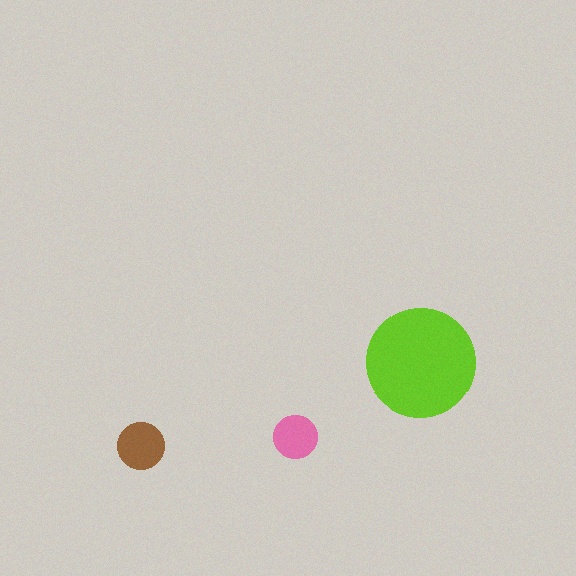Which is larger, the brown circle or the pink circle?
The brown one.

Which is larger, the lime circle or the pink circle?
The lime one.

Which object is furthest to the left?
The brown circle is leftmost.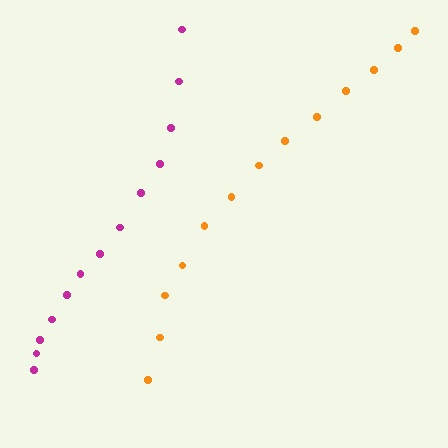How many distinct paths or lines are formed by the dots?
There are 2 distinct paths.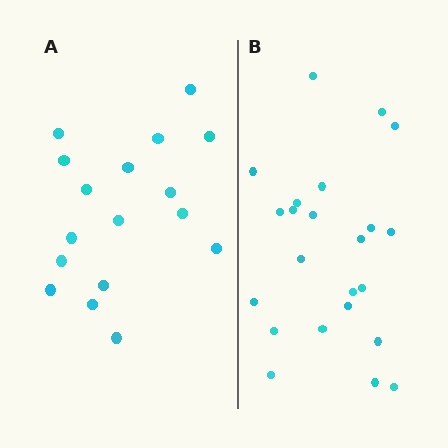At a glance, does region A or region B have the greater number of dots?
Region B (the right region) has more dots.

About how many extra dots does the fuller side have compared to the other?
Region B has about 6 more dots than region A.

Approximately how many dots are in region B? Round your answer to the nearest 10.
About 20 dots. (The exact count is 23, which rounds to 20.)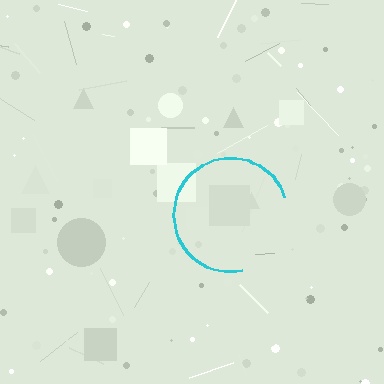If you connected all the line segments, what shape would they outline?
They would outline a circle.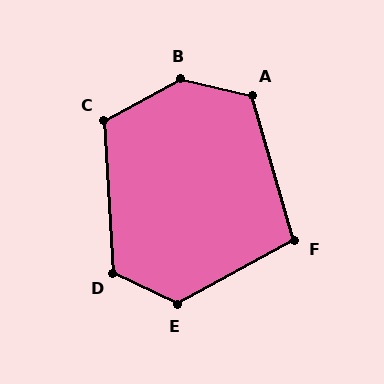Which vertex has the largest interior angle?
B, at approximately 138 degrees.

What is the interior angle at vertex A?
Approximately 119 degrees (obtuse).